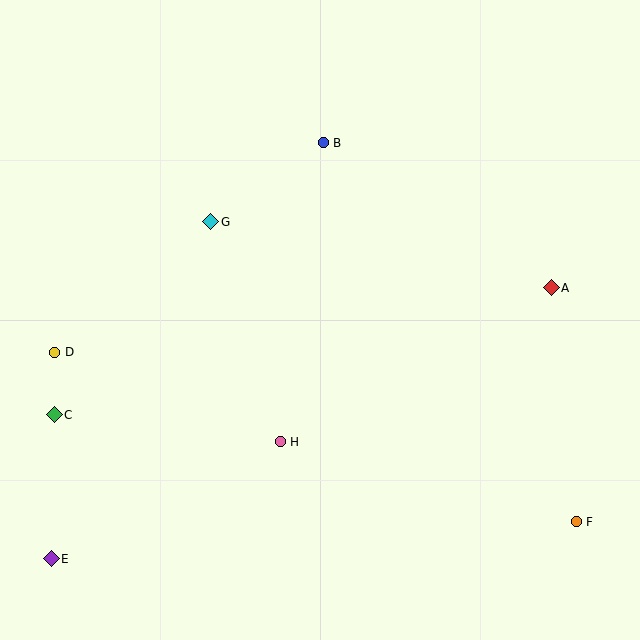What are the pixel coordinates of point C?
Point C is at (54, 415).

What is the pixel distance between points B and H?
The distance between B and H is 302 pixels.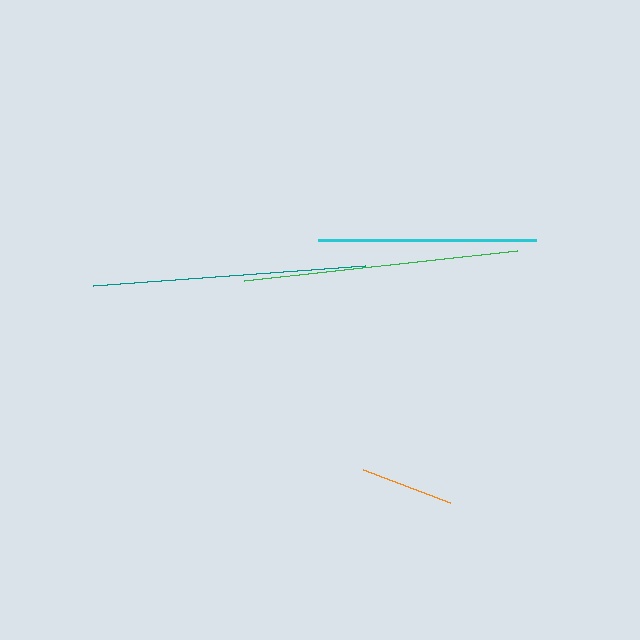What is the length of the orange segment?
The orange segment is approximately 92 pixels long.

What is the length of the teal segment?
The teal segment is approximately 273 pixels long.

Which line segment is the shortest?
The orange line is the shortest at approximately 92 pixels.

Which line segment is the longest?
The green line is the longest at approximately 274 pixels.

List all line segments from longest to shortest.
From longest to shortest: green, teal, cyan, orange.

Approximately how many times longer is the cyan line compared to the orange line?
The cyan line is approximately 2.4 times the length of the orange line.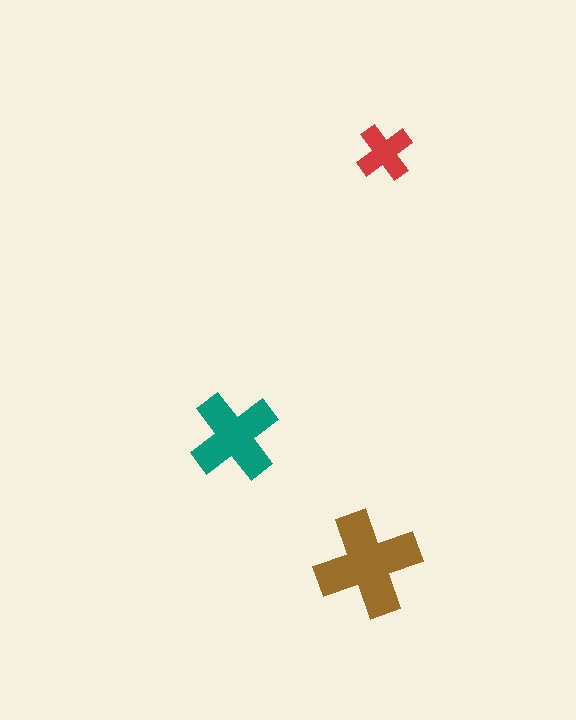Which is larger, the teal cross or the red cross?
The teal one.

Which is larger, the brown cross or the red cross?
The brown one.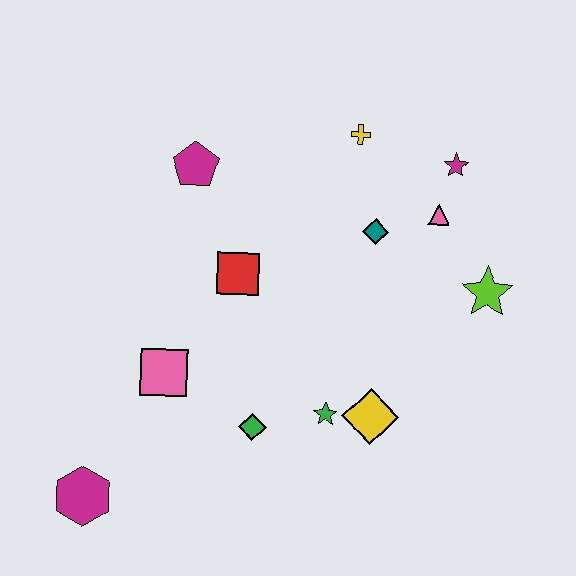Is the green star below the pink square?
Yes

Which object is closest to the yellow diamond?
The green star is closest to the yellow diamond.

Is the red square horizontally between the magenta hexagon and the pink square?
No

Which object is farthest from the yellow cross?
The magenta hexagon is farthest from the yellow cross.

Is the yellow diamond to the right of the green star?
Yes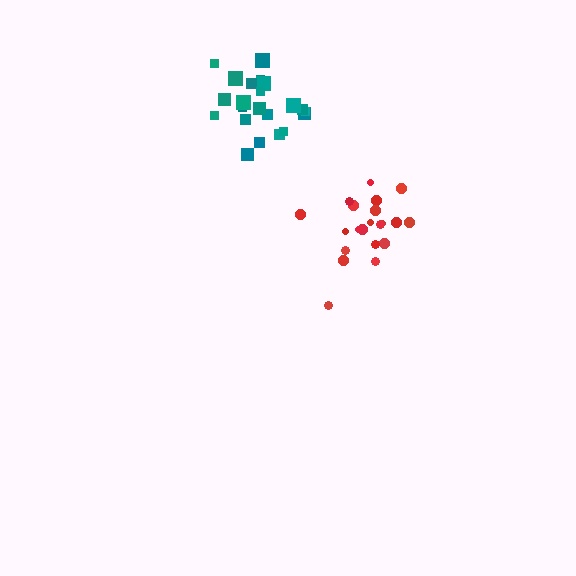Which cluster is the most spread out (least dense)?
Red.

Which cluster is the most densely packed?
Teal.